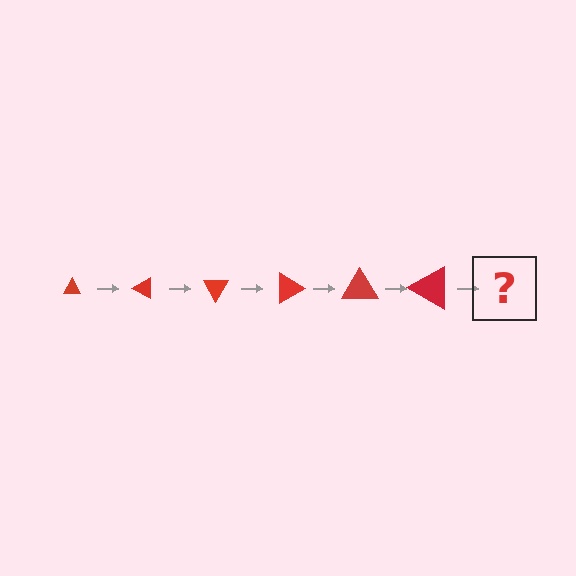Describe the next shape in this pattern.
It should be a triangle, larger than the previous one and rotated 180 degrees from the start.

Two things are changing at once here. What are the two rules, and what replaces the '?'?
The two rules are that the triangle grows larger each step and it rotates 30 degrees each step. The '?' should be a triangle, larger than the previous one and rotated 180 degrees from the start.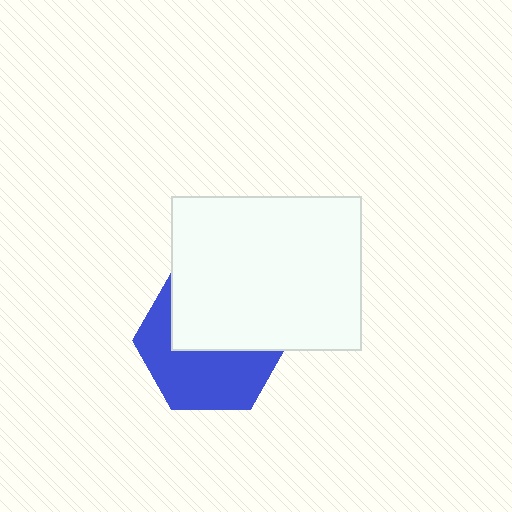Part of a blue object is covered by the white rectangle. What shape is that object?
It is a hexagon.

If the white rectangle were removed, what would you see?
You would see the complete blue hexagon.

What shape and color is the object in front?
The object in front is a white rectangle.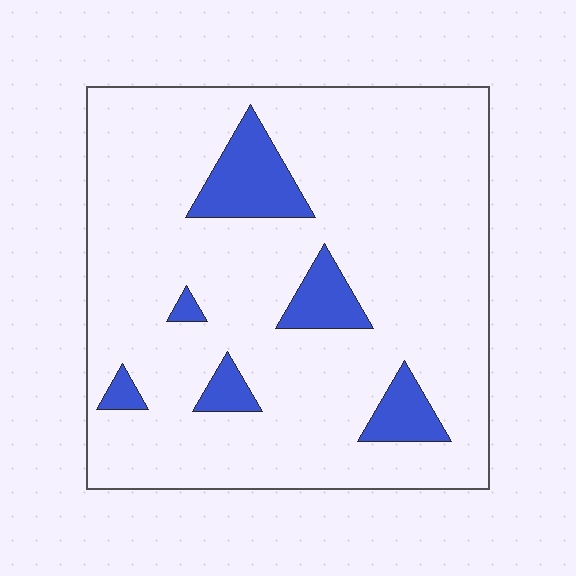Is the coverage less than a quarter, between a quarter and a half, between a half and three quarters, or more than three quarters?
Less than a quarter.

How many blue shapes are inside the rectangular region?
6.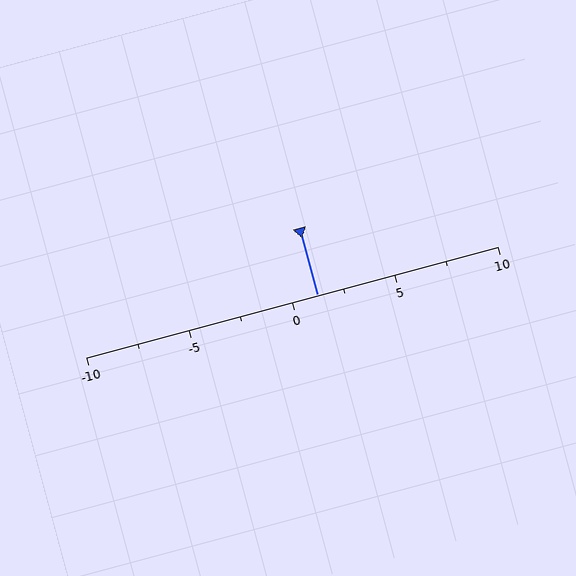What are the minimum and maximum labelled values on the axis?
The axis runs from -10 to 10.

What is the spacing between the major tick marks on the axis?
The major ticks are spaced 5 apart.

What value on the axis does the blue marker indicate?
The marker indicates approximately 1.2.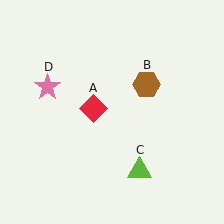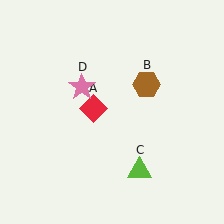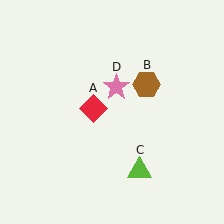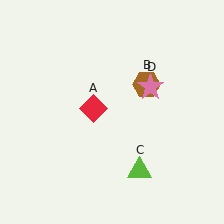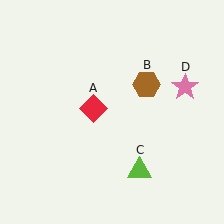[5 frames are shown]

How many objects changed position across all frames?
1 object changed position: pink star (object D).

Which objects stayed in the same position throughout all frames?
Red diamond (object A) and brown hexagon (object B) and lime triangle (object C) remained stationary.